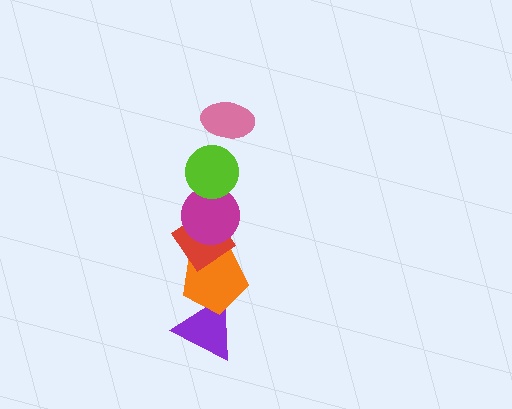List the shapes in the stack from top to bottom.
From top to bottom: the pink ellipse, the lime circle, the magenta circle, the red diamond, the orange pentagon, the purple triangle.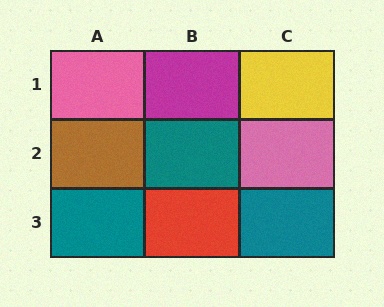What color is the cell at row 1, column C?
Yellow.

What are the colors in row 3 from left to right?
Teal, red, teal.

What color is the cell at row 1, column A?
Pink.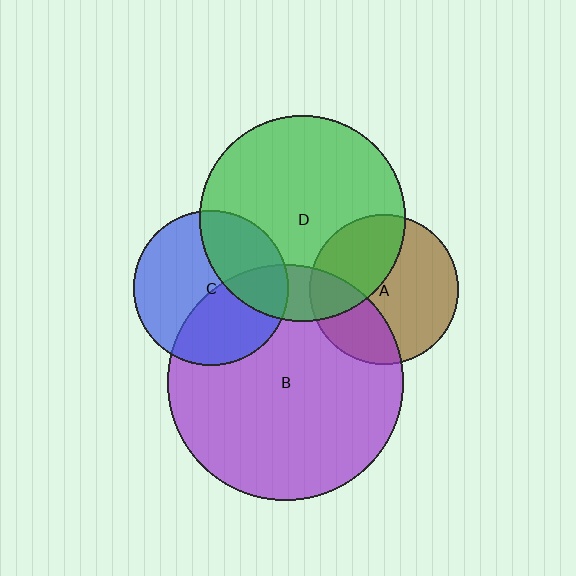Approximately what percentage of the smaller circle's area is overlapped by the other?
Approximately 40%.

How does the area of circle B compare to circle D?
Approximately 1.3 times.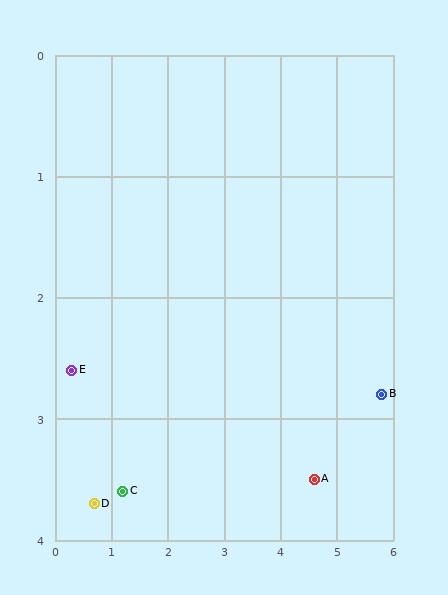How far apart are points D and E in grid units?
Points D and E are about 1.2 grid units apart.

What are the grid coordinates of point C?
Point C is at approximately (1.2, 3.6).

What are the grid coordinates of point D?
Point D is at approximately (0.7, 3.7).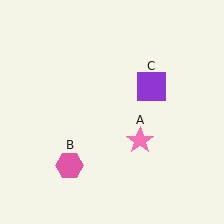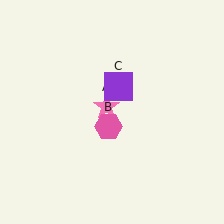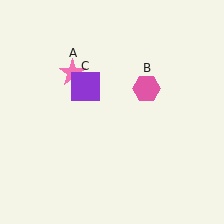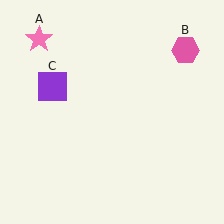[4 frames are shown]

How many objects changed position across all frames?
3 objects changed position: pink star (object A), pink hexagon (object B), purple square (object C).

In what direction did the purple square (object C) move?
The purple square (object C) moved left.